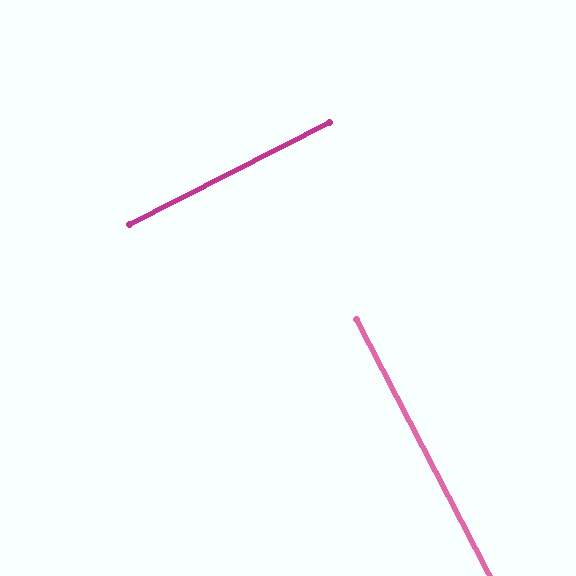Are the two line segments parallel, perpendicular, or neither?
Perpendicular — they meet at approximately 90°.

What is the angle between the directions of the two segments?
Approximately 90 degrees.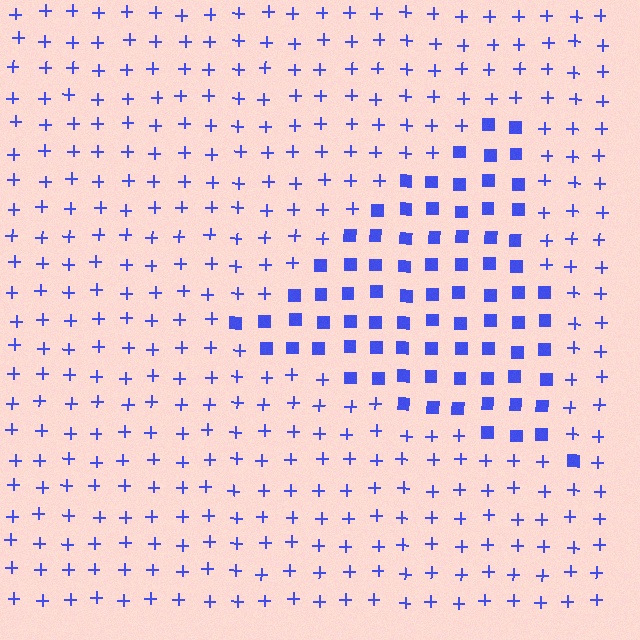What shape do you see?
I see a triangle.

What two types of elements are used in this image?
The image uses squares inside the triangle region and plus signs outside it.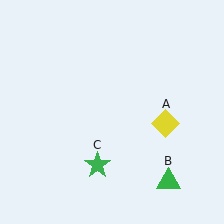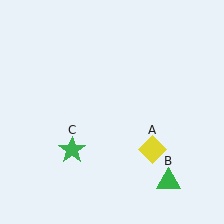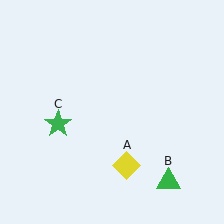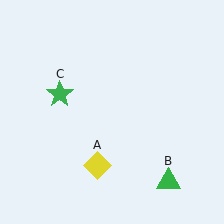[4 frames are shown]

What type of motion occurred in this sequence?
The yellow diamond (object A), green star (object C) rotated clockwise around the center of the scene.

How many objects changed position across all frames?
2 objects changed position: yellow diamond (object A), green star (object C).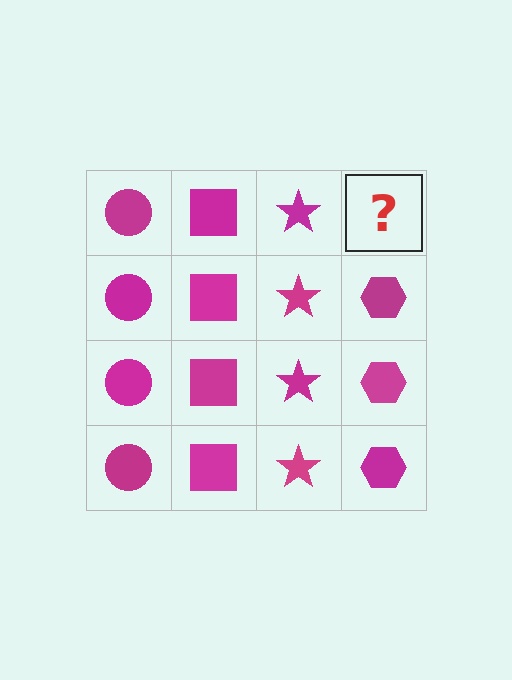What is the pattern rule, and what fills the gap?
The rule is that each column has a consistent shape. The gap should be filled with a magenta hexagon.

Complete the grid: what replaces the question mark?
The question mark should be replaced with a magenta hexagon.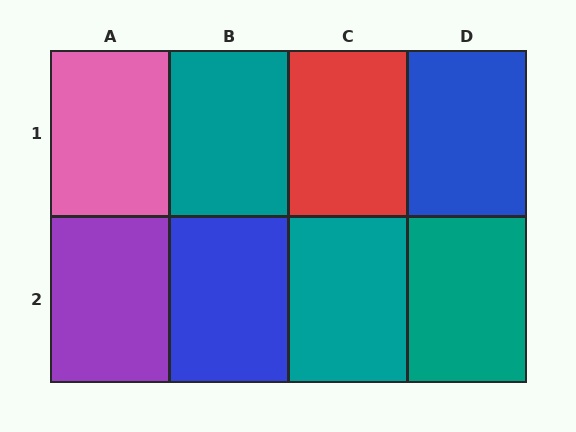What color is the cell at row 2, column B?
Blue.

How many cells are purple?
1 cell is purple.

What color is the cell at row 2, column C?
Teal.